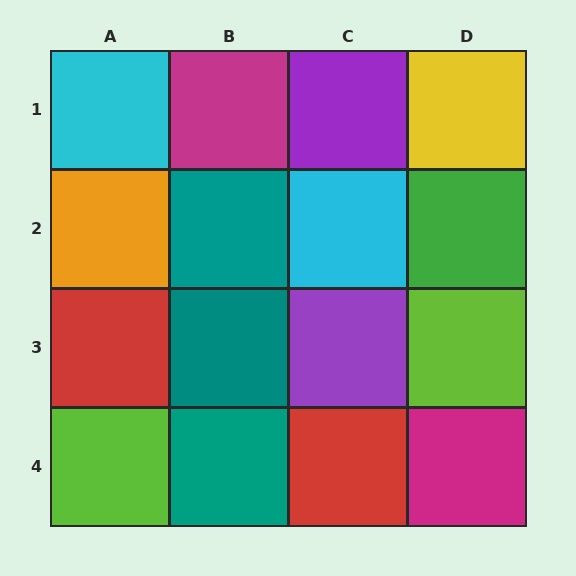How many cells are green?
1 cell is green.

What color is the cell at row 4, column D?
Magenta.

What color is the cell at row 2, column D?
Green.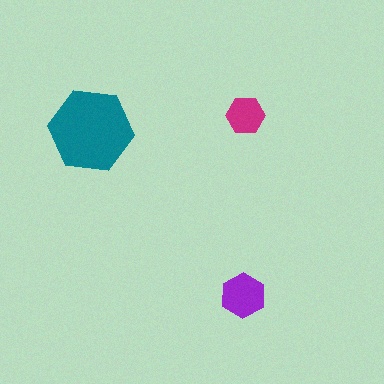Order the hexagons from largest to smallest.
the teal one, the purple one, the magenta one.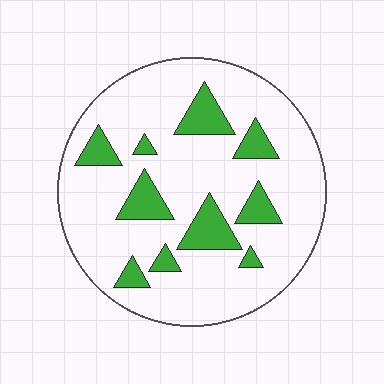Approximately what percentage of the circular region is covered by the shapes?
Approximately 20%.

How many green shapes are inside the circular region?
10.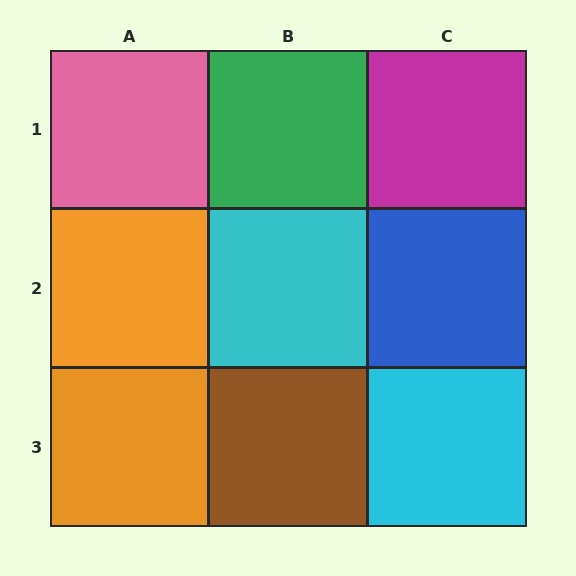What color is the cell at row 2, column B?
Cyan.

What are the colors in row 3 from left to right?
Orange, brown, cyan.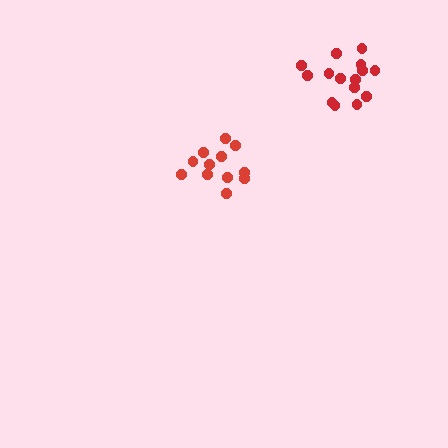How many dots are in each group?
Group 1: 12 dots, Group 2: 15 dots (27 total).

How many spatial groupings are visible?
There are 2 spatial groupings.